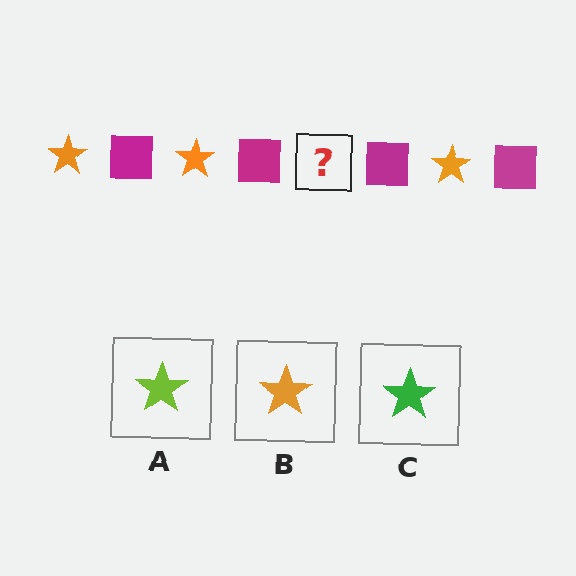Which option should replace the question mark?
Option B.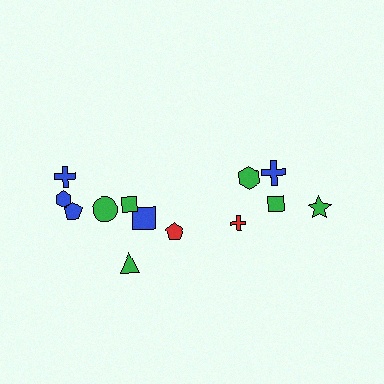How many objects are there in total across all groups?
There are 13 objects.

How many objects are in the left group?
There are 8 objects.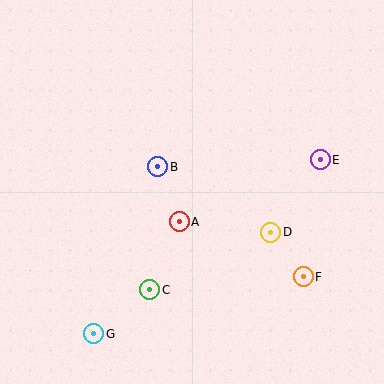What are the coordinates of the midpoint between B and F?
The midpoint between B and F is at (231, 222).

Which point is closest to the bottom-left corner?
Point G is closest to the bottom-left corner.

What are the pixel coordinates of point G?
Point G is at (94, 334).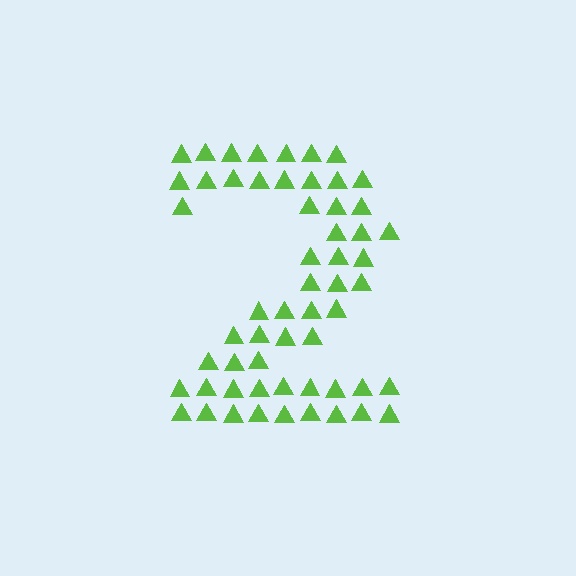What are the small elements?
The small elements are triangles.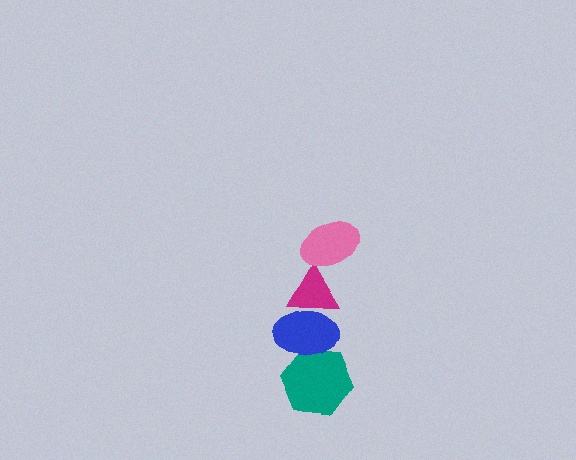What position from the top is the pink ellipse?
The pink ellipse is 1st from the top.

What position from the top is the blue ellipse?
The blue ellipse is 3rd from the top.